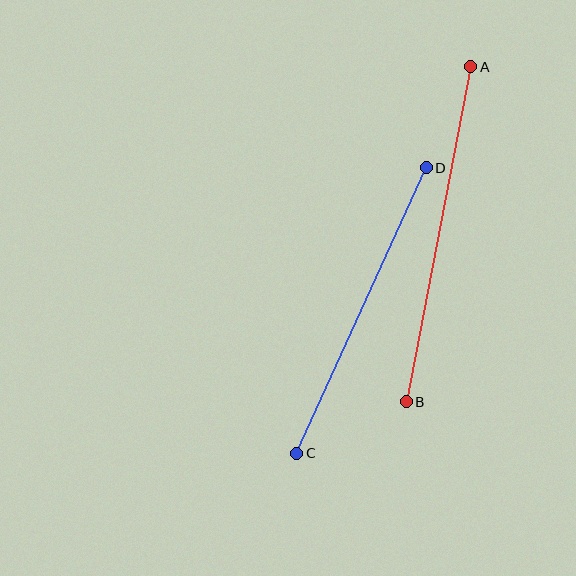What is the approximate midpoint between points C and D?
The midpoint is at approximately (361, 310) pixels.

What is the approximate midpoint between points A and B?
The midpoint is at approximately (439, 234) pixels.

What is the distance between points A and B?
The distance is approximately 341 pixels.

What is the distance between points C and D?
The distance is approximately 313 pixels.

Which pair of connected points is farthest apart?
Points A and B are farthest apart.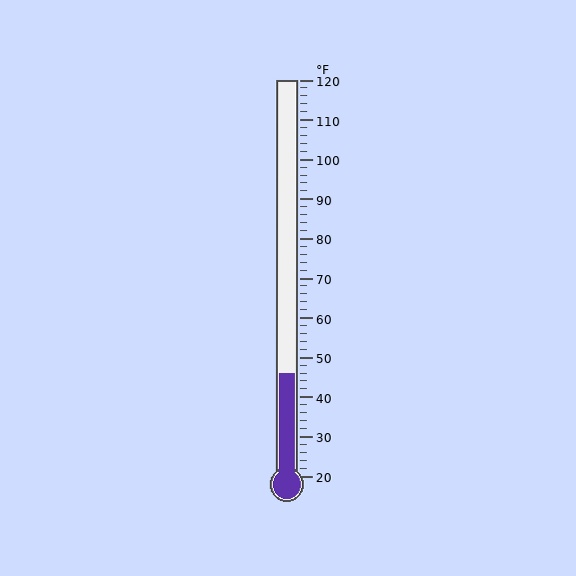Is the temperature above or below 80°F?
The temperature is below 80°F.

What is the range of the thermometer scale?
The thermometer scale ranges from 20°F to 120°F.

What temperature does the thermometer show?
The thermometer shows approximately 46°F.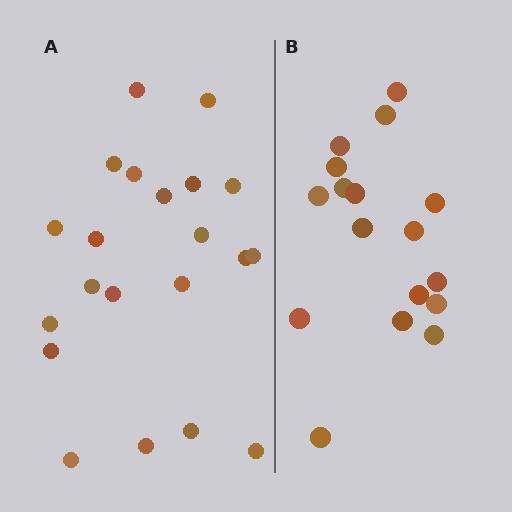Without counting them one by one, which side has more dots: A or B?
Region A (the left region) has more dots.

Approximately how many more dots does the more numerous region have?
Region A has about 4 more dots than region B.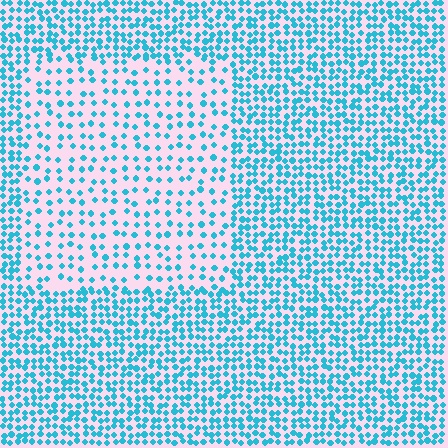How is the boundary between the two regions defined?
The boundary is defined by a change in element density (approximately 2.2x ratio). All elements are the same color, size, and shape.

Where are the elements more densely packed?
The elements are more densely packed outside the rectangle boundary.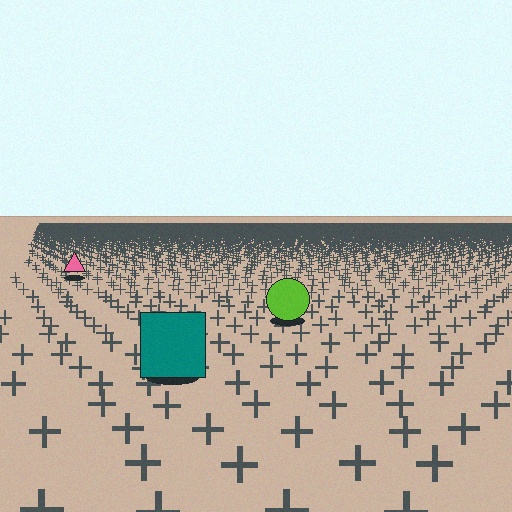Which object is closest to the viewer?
The teal square is closest. The texture marks near it are larger and more spread out.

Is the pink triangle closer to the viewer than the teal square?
No. The teal square is closer — you can tell from the texture gradient: the ground texture is coarser near it.